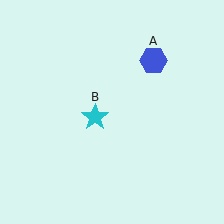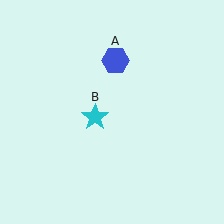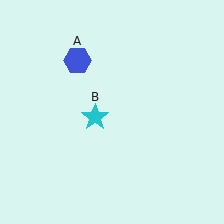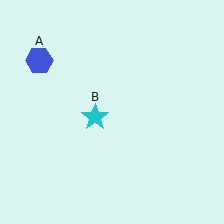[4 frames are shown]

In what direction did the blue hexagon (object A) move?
The blue hexagon (object A) moved left.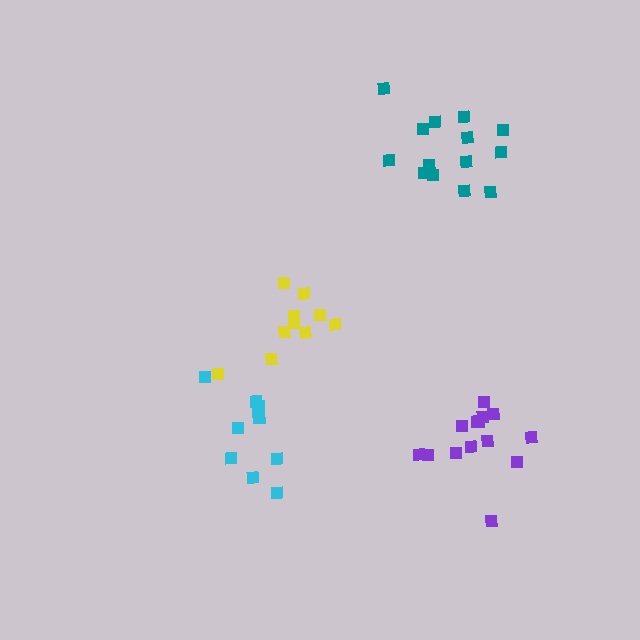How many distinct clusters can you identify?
There are 4 distinct clusters.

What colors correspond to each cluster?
The clusters are colored: purple, yellow, cyan, teal.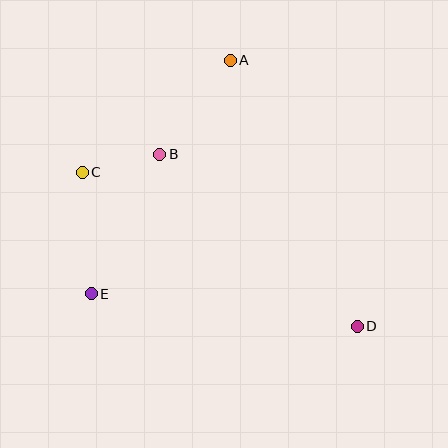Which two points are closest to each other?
Points B and C are closest to each other.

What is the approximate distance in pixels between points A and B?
The distance between A and B is approximately 118 pixels.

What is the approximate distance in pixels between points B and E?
The distance between B and E is approximately 156 pixels.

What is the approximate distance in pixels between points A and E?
The distance between A and E is approximately 272 pixels.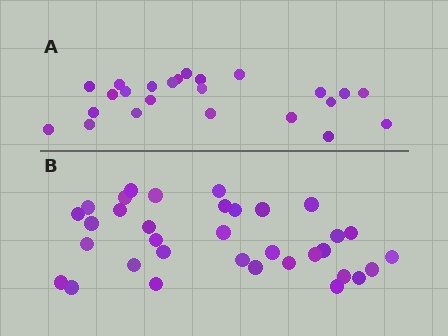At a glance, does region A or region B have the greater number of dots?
Region B (the bottom region) has more dots.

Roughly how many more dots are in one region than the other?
Region B has roughly 10 or so more dots than region A.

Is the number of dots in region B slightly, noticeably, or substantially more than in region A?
Region B has noticeably more, but not dramatically so. The ratio is roughly 1.4 to 1.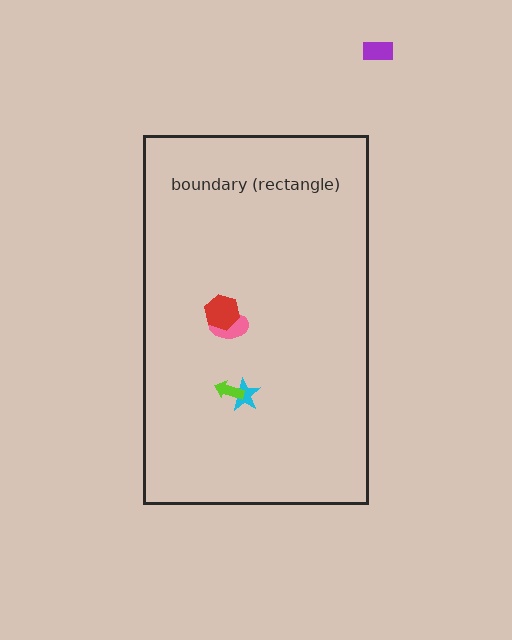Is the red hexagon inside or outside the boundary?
Inside.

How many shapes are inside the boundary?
4 inside, 1 outside.